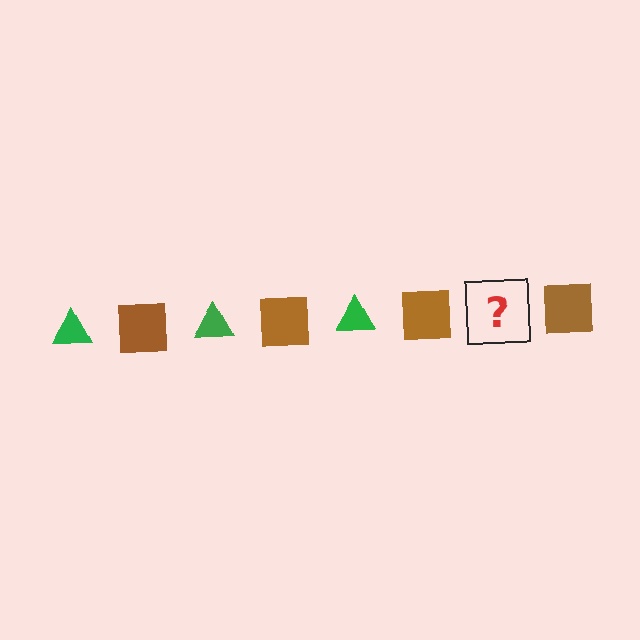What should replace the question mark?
The question mark should be replaced with a green triangle.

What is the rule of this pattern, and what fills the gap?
The rule is that the pattern alternates between green triangle and brown square. The gap should be filled with a green triangle.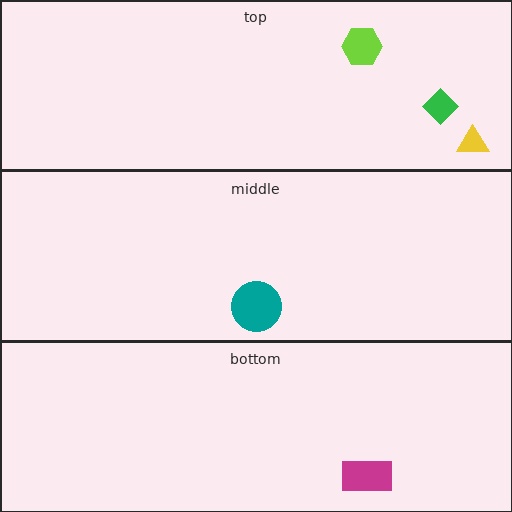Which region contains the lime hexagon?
The top region.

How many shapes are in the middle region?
1.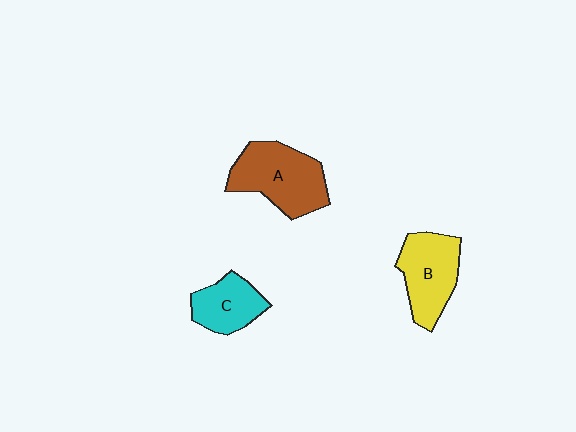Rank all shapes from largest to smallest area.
From largest to smallest: A (brown), B (yellow), C (cyan).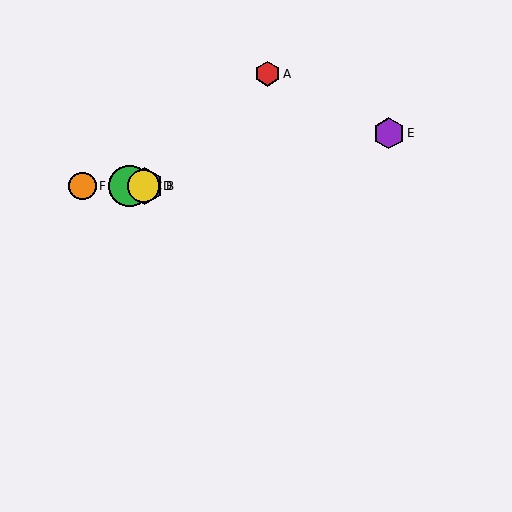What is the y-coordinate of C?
Object C is at y≈186.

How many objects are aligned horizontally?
4 objects (B, C, D, F) are aligned horizontally.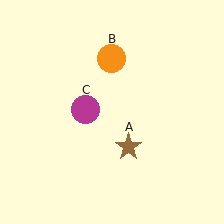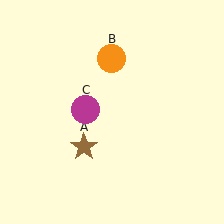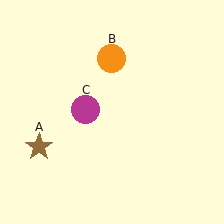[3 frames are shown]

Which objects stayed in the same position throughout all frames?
Orange circle (object B) and magenta circle (object C) remained stationary.